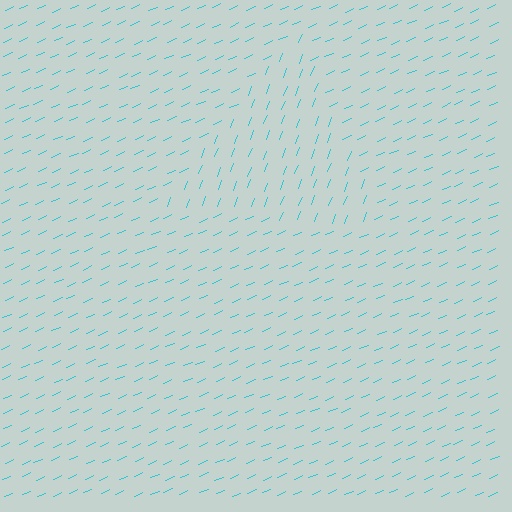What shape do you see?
I see a triangle.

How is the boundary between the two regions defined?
The boundary is defined purely by a change in line orientation (approximately 45 degrees difference). All lines are the same color and thickness.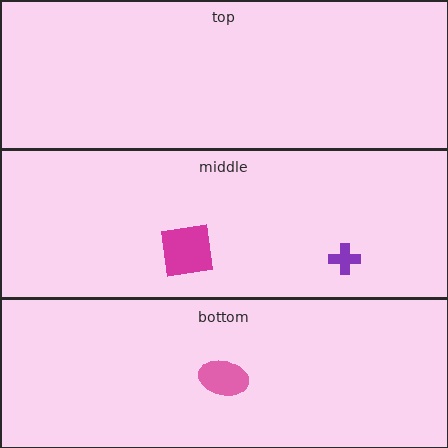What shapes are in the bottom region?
The pink ellipse.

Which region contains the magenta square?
The middle region.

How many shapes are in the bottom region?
1.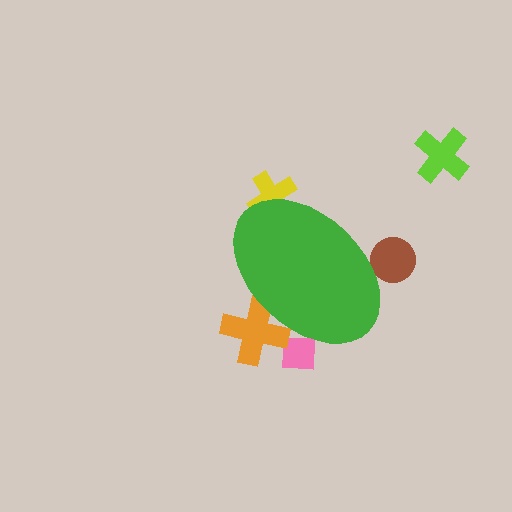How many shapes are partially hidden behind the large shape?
4 shapes are partially hidden.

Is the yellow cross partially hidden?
Yes, the yellow cross is partially hidden behind the green ellipse.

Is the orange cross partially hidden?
Yes, the orange cross is partially hidden behind the green ellipse.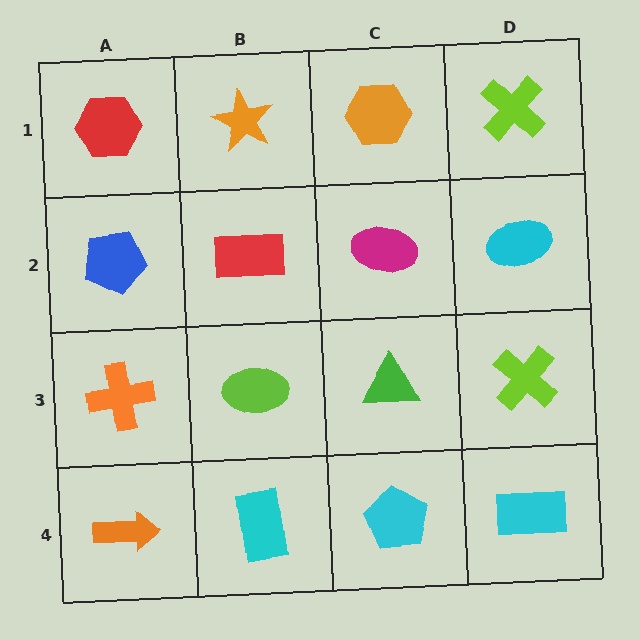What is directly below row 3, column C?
A cyan pentagon.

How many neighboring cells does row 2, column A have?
3.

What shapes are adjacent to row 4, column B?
A lime ellipse (row 3, column B), an orange arrow (row 4, column A), a cyan pentagon (row 4, column C).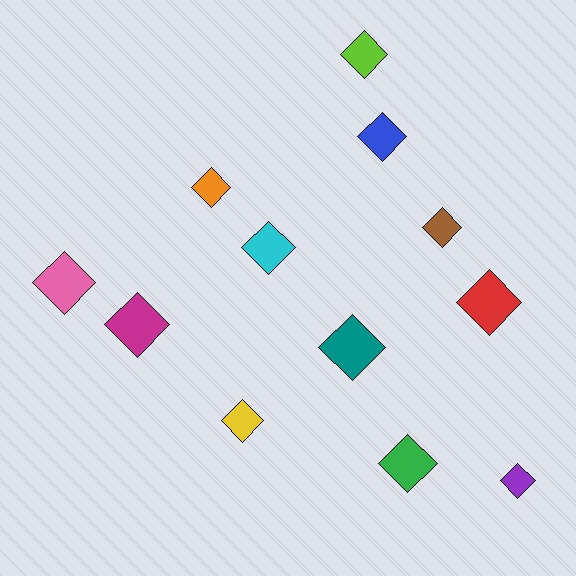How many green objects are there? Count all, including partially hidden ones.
There is 1 green object.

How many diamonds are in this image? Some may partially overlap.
There are 12 diamonds.